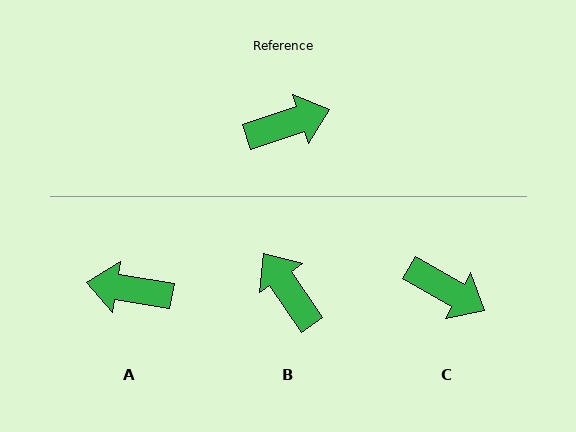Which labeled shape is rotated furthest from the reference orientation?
A, about 152 degrees away.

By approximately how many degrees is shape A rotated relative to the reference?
Approximately 152 degrees counter-clockwise.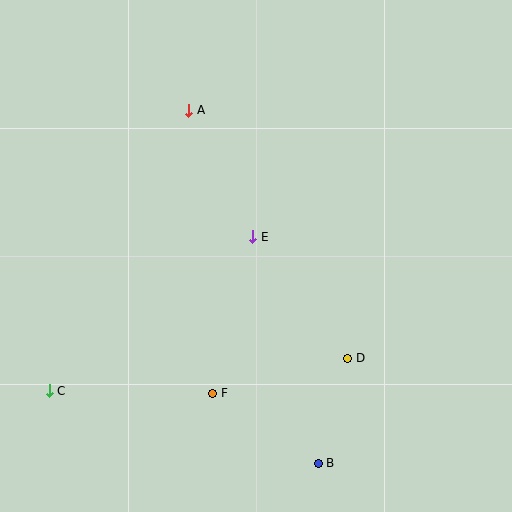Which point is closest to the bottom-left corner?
Point C is closest to the bottom-left corner.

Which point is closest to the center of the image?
Point E at (253, 237) is closest to the center.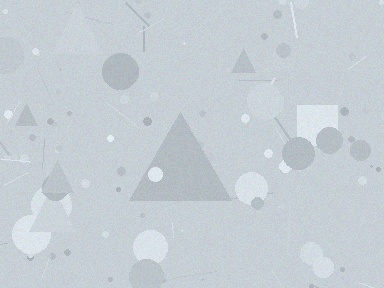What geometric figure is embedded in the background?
A triangle is embedded in the background.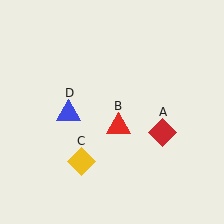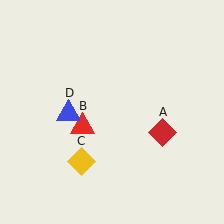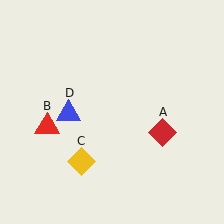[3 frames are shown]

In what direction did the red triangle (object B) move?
The red triangle (object B) moved left.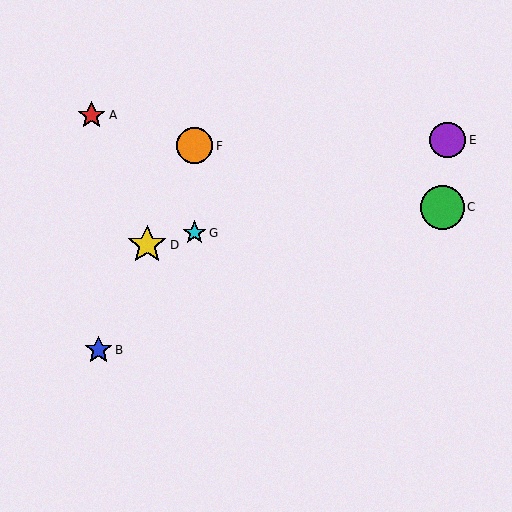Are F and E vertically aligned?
No, F is at x≈195 and E is at x≈448.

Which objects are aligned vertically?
Objects F, G are aligned vertically.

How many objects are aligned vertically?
2 objects (F, G) are aligned vertically.